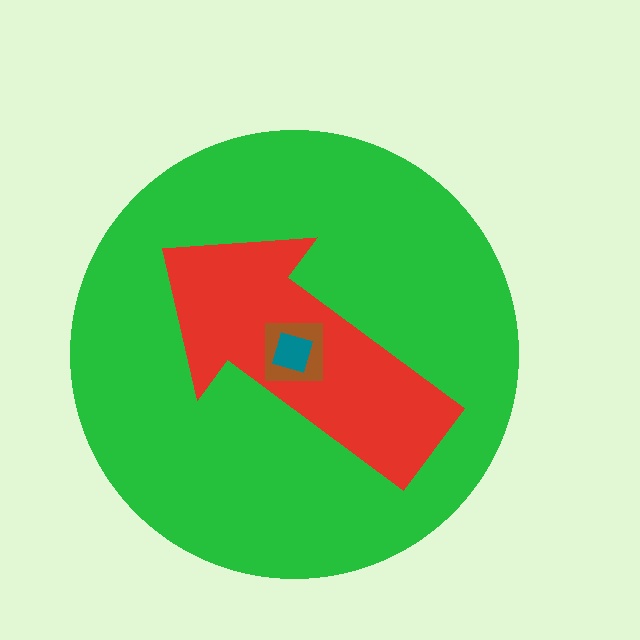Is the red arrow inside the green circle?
Yes.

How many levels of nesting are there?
4.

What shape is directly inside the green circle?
The red arrow.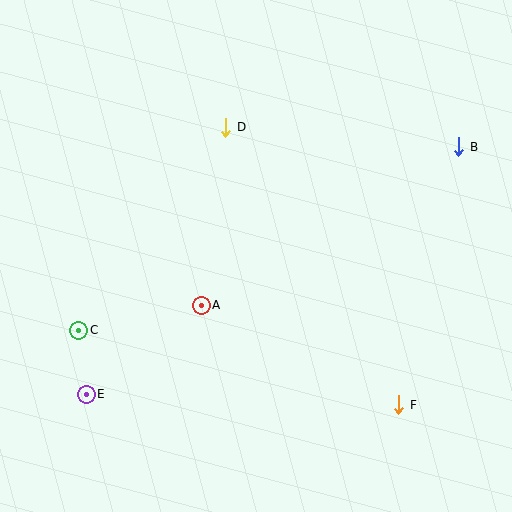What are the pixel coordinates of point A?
Point A is at (201, 305).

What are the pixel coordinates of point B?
Point B is at (459, 147).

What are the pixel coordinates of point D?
Point D is at (226, 127).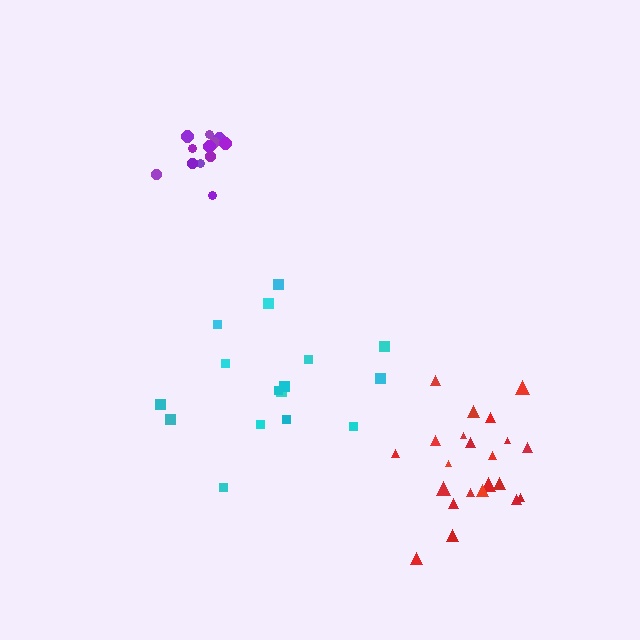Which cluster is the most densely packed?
Purple.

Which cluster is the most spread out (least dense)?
Cyan.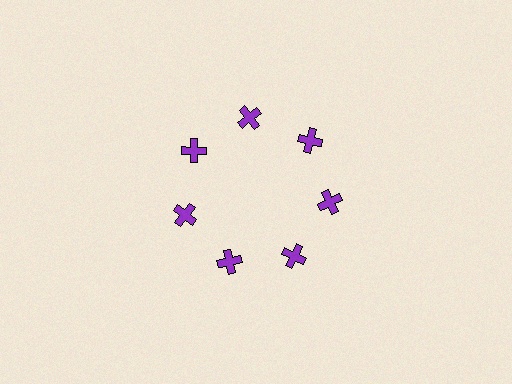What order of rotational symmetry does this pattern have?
This pattern has 7-fold rotational symmetry.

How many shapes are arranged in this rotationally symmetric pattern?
There are 7 shapes, arranged in 7 groups of 1.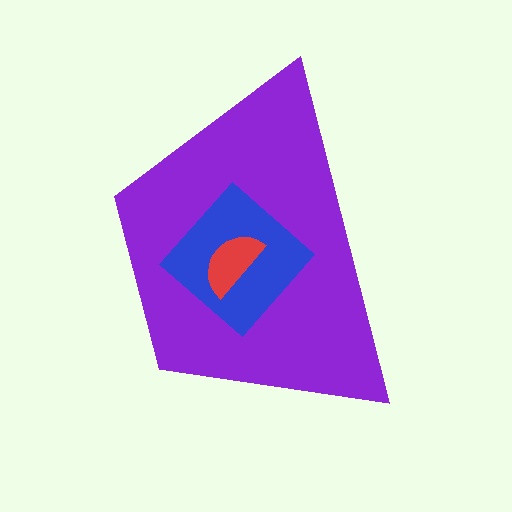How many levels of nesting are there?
3.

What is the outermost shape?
The purple trapezoid.